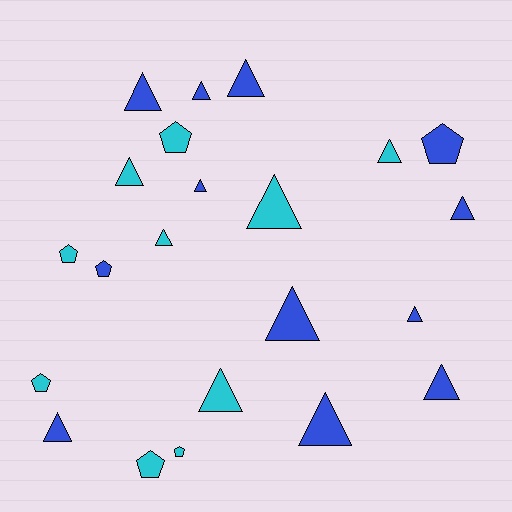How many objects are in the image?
There are 22 objects.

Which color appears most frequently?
Blue, with 12 objects.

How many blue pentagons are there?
There are 2 blue pentagons.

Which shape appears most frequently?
Triangle, with 15 objects.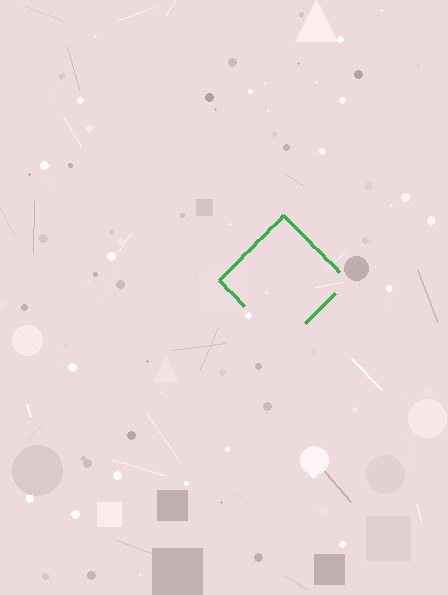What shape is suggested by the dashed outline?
The dashed outline suggests a diamond.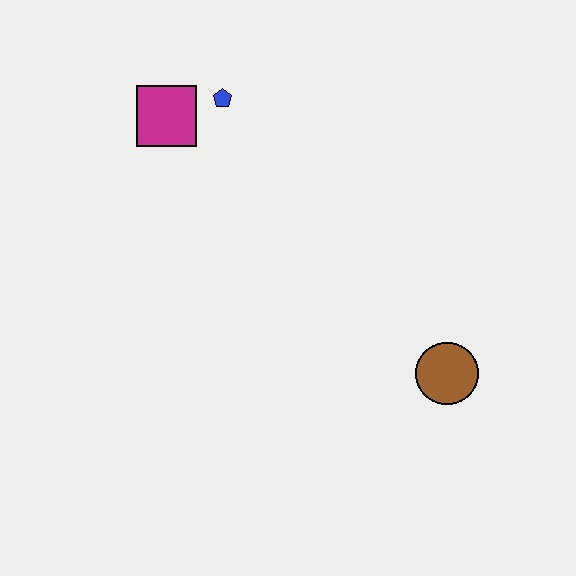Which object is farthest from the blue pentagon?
The brown circle is farthest from the blue pentagon.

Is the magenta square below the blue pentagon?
Yes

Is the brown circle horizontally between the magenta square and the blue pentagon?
No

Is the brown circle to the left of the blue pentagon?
No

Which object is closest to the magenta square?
The blue pentagon is closest to the magenta square.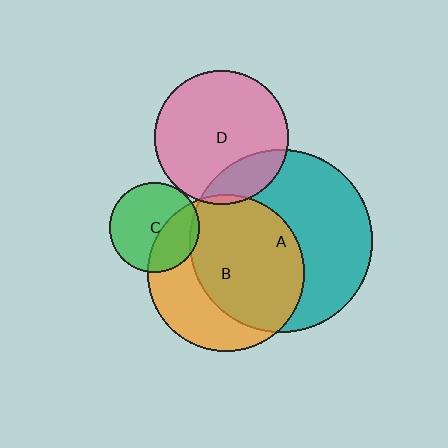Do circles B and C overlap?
Yes.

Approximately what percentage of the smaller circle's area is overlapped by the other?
Approximately 35%.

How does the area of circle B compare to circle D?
Approximately 1.4 times.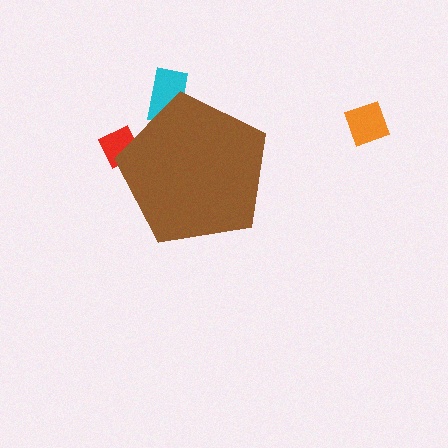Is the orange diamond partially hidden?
No, the orange diamond is fully visible.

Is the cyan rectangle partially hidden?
Yes, the cyan rectangle is partially hidden behind the brown pentagon.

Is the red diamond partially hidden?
Yes, the red diamond is partially hidden behind the brown pentagon.